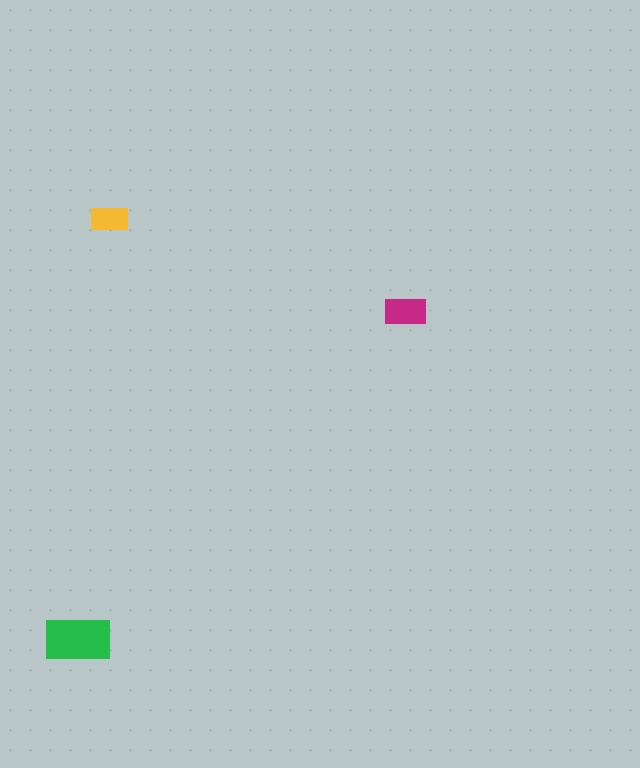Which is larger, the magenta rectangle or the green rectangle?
The green one.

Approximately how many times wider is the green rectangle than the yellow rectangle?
About 2 times wider.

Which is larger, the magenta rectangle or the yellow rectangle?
The magenta one.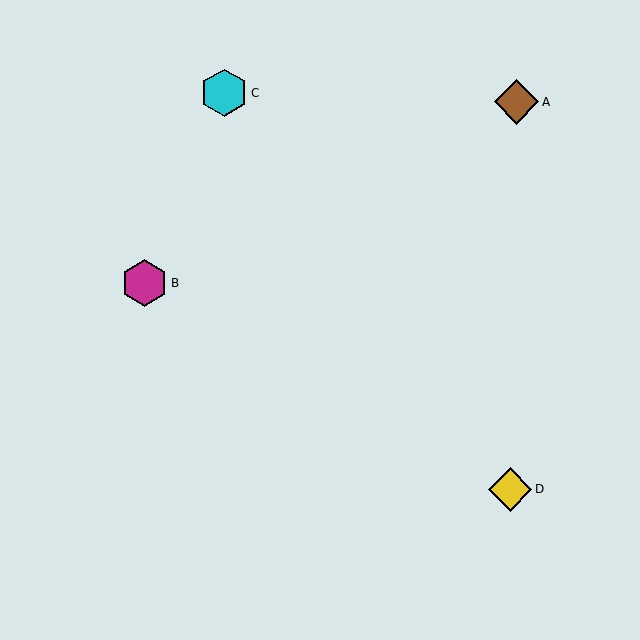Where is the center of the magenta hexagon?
The center of the magenta hexagon is at (145, 283).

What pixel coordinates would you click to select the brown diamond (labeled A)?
Click at (517, 102) to select the brown diamond A.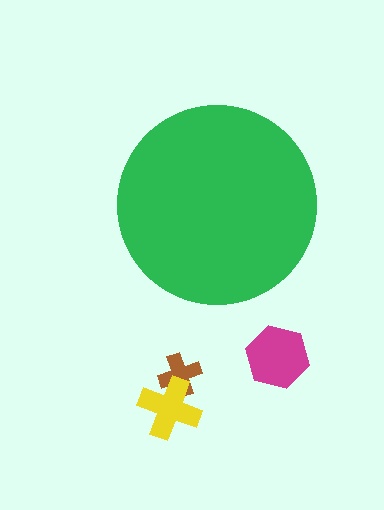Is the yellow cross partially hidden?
No, the yellow cross is fully visible.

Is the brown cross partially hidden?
No, the brown cross is fully visible.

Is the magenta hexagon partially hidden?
No, the magenta hexagon is fully visible.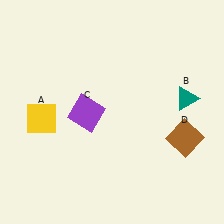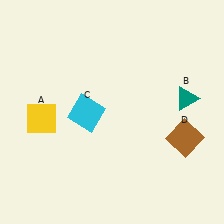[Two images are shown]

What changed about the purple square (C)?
In Image 1, C is purple. In Image 2, it changed to cyan.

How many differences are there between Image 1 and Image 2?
There is 1 difference between the two images.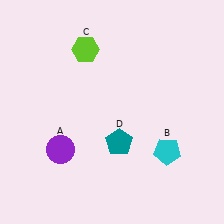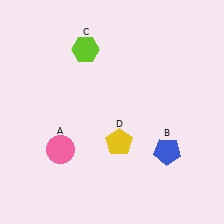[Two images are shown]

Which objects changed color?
A changed from purple to pink. B changed from cyan to blue. D changed from teal to yellow.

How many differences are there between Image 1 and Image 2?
There are 3 differences between the two images.